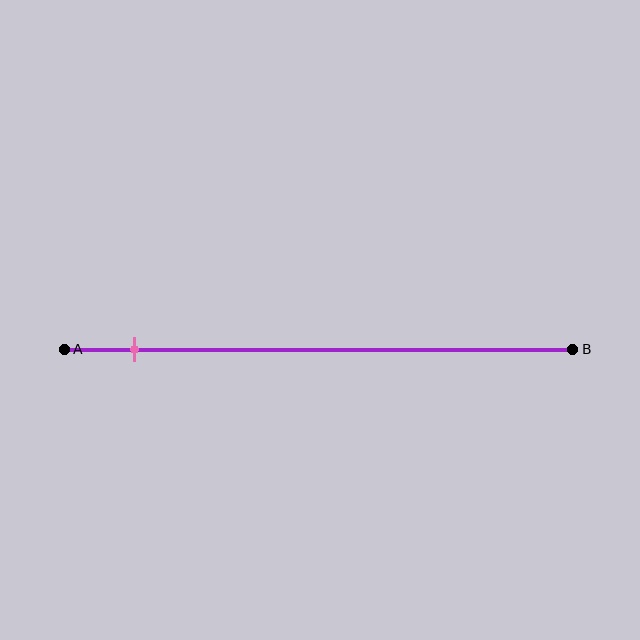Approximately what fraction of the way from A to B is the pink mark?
The pink mark is approximately 15% of the way from A to B.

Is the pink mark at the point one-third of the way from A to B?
No, the mark is at about 15% from A, not at the 33% one-third point.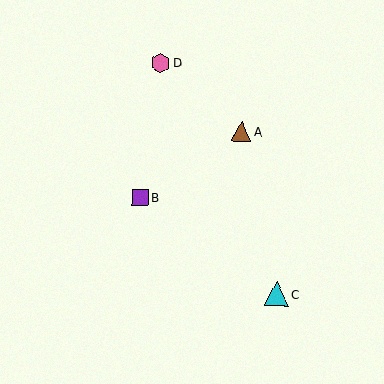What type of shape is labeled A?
Shape A is a brown triangle.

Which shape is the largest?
The cyan triangle (labeled C) is the largest.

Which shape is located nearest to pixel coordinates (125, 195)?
The purple square (labeled B) at (140, 197) is nearest to that location.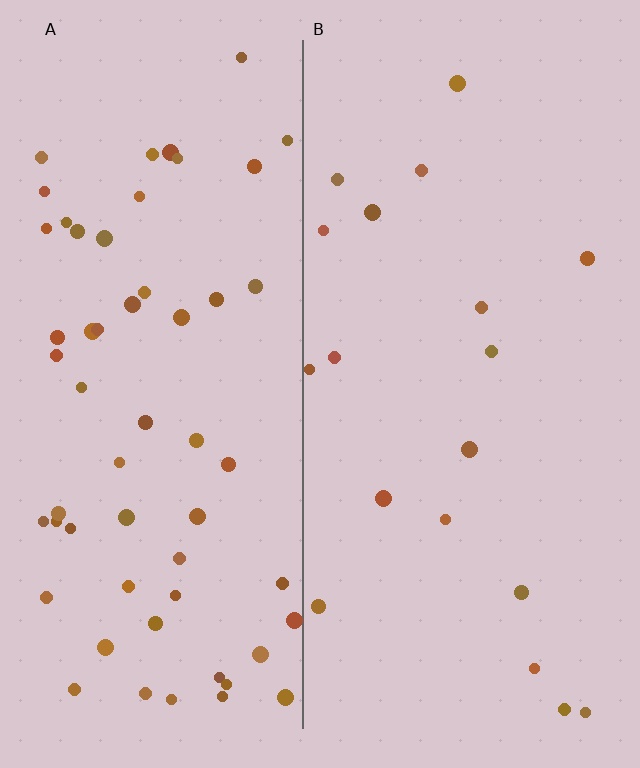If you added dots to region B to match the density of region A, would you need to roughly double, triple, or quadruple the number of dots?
Approximately triple.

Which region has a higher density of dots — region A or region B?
A (the left).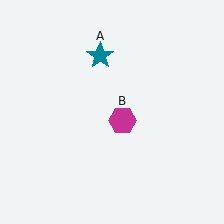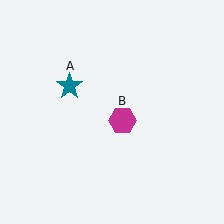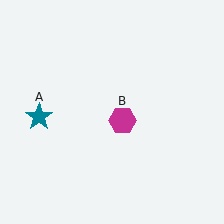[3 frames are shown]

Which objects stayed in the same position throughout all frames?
Magenta hexagon (object B) remained stationary.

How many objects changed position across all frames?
1 object changed position: teal star (object A).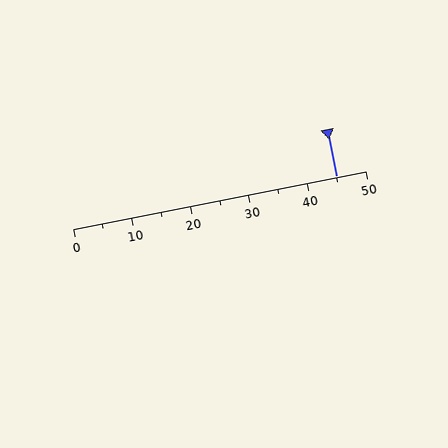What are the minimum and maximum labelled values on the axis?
The axis runs from 0 to 50.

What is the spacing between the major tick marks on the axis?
The major ticks are spaced 10 apart.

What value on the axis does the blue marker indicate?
The marker indicates approximately 45.